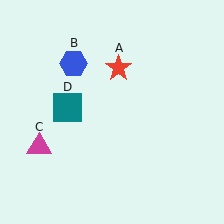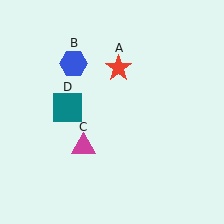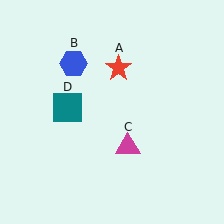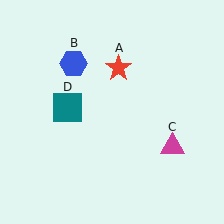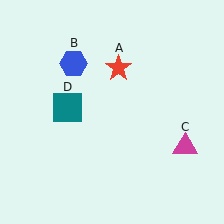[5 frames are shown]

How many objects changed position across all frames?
1 object changed position: magenta triangle (object C).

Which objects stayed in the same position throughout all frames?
Red star (object A) and blue hexagon (object B) and teal square (object D) remained stationary.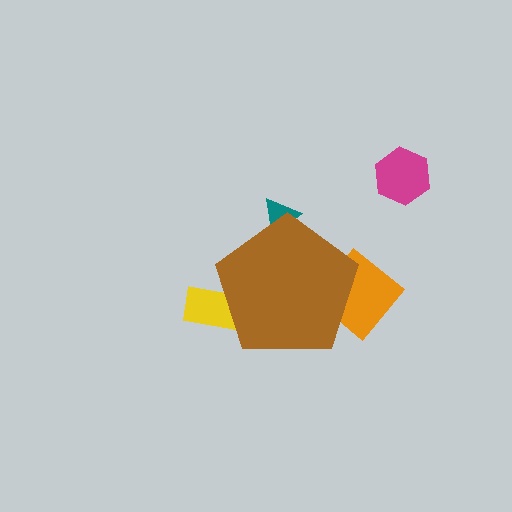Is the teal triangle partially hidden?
Yes, the teal triangle is partially hidden behind the brown pentagon.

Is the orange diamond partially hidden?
Yes, the orange diamond is partially hidden behind the brown pentagon.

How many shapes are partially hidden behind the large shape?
3 shapes are partially hidden.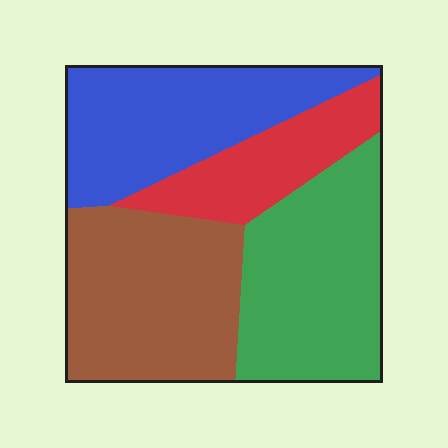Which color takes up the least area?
Red, at roughly 15%.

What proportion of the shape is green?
Green takes up between a sixth and a third of the shape.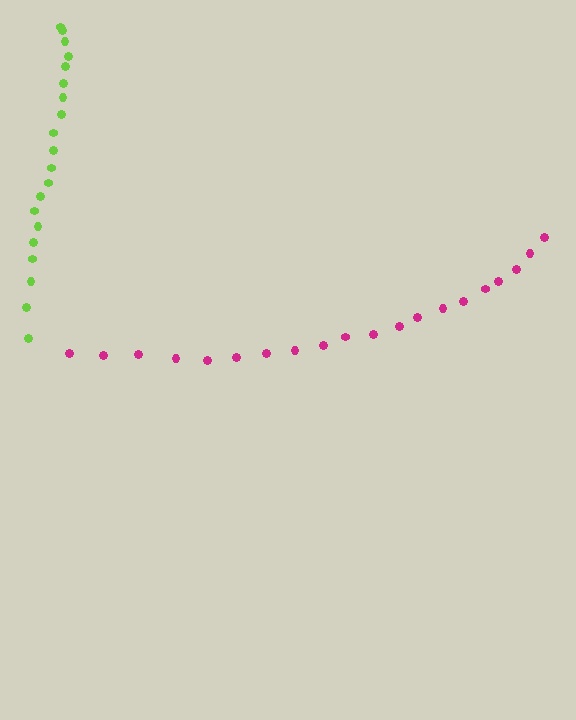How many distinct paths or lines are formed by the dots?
There are 2 distinct paths.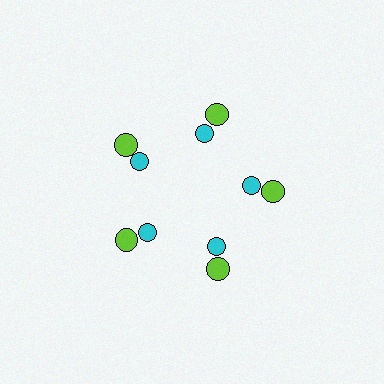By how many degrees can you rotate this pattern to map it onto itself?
The pattern maps onto itself every 72 degrees of rotation.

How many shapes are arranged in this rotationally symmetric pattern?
There are 10 shapes, arranged in 5 groups of 2.